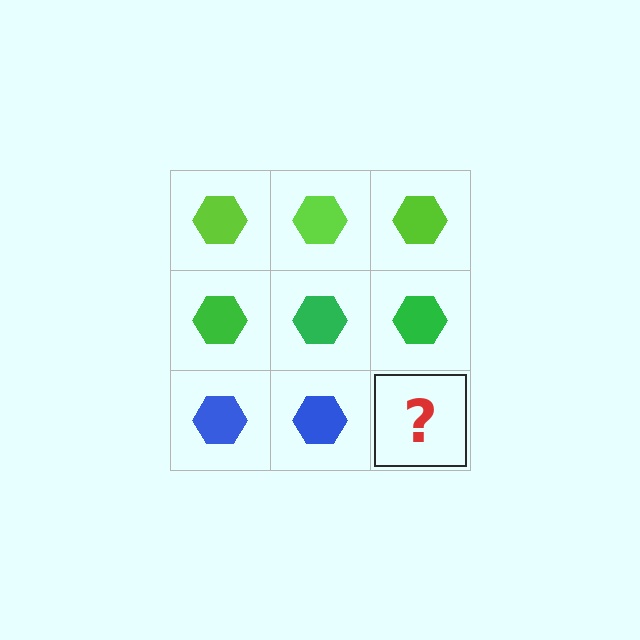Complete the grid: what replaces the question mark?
The question mark should be replaced with a blue hexagon.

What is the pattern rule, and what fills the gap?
The rule is that each row has a consistent color. The gap should be filled with a blue hexagon.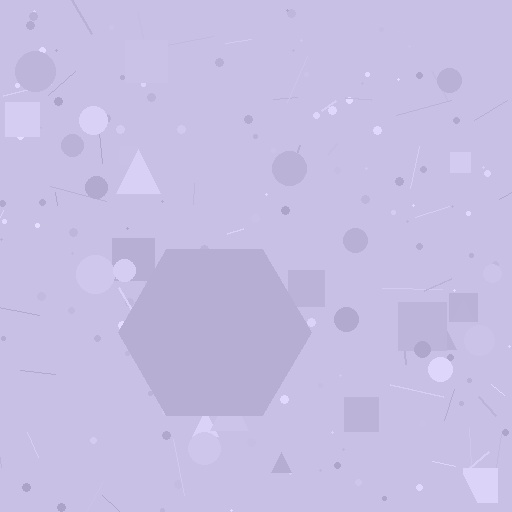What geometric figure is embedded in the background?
A hexagon is embedded in the background.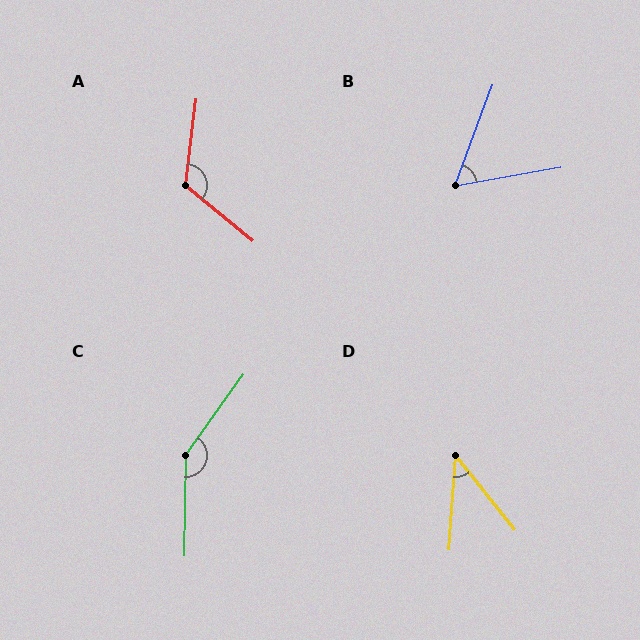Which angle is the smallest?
D, at approximately 43 degrees.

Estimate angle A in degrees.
Approximately 122 degrees.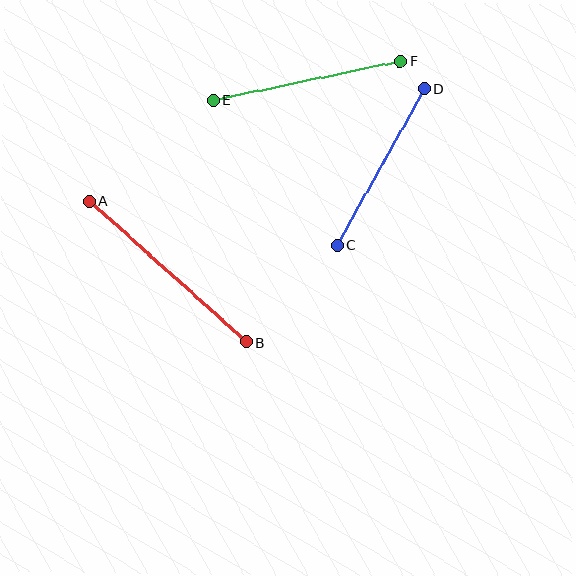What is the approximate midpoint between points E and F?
The midpoint is at approximately (307, 81) pixels.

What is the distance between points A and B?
The distance is approximately 211 pixels.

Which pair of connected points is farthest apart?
Points A and B are farthest apart.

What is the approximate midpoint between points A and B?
The midpoint is at approximately (168, 272) pixels.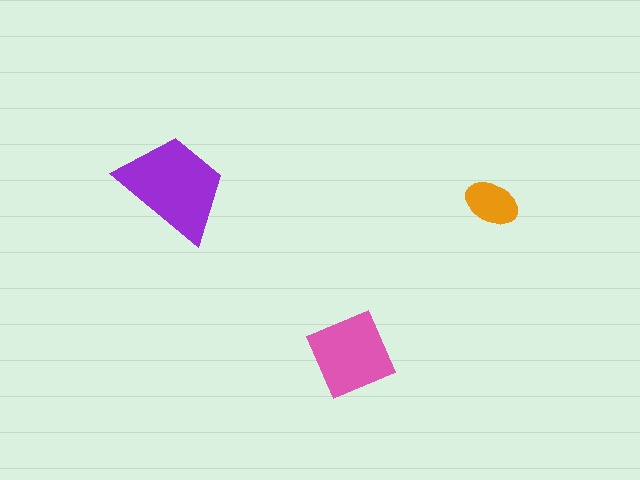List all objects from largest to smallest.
The purple trapezoid, the pink square, the orange ellipse.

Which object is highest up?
The purple trapezoid is topmost.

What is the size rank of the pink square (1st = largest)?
2nd.